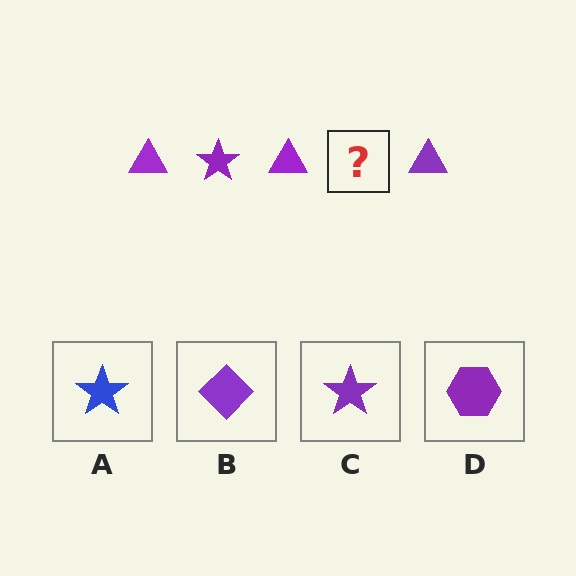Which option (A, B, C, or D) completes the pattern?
C.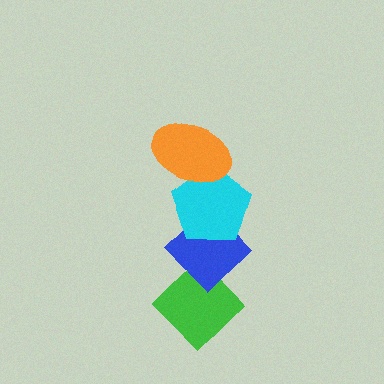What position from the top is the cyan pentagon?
The cyan pentagon is 2nd from the top.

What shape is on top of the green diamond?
The blue diamond is on top of the green diamond.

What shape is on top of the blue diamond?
The cyan pentagon is on top of the blue diamond.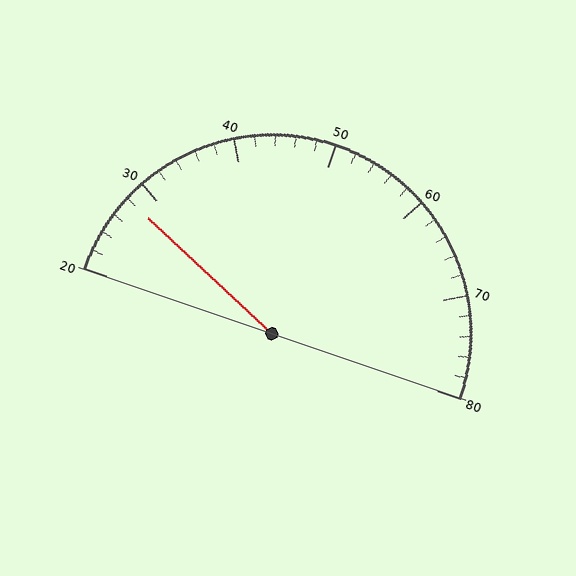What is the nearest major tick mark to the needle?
The nearest major tick mark is 30.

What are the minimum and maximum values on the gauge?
The gauge ranges from 20 to 80.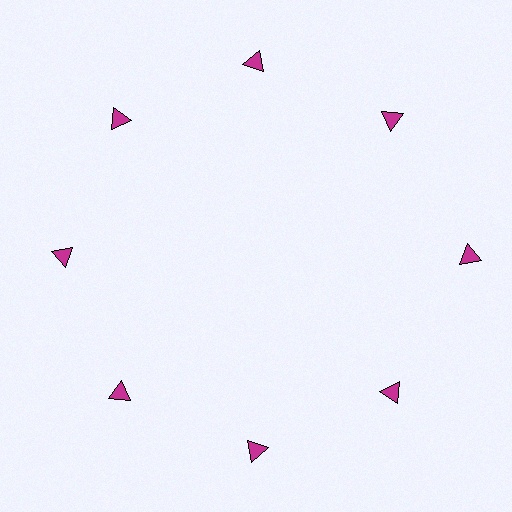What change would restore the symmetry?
The symmetry would be restored by moving it inward, back onto the ring so that all 8 triangles sit at equal angles and equal distance from the center.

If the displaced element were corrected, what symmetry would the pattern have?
It would have 8-fold rotational symmetry — the pattern would map onto itself every 45 degrees.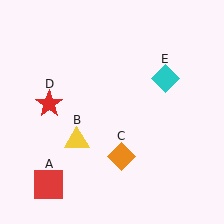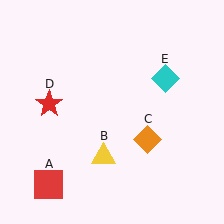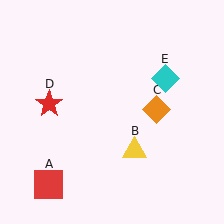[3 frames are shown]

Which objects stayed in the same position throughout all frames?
Red square (object A) and red star (object D) and cyan diamond (object E) remained stationary.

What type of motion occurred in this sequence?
The yellow triangle (object B), orange diamond (object C) rotated counterclockwise around the center of the scene.